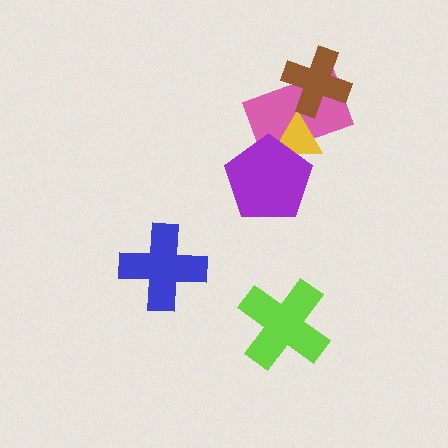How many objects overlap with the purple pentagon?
2 objects overlap with the purple pentagon.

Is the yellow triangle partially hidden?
Yes, it is partially covered by another shape.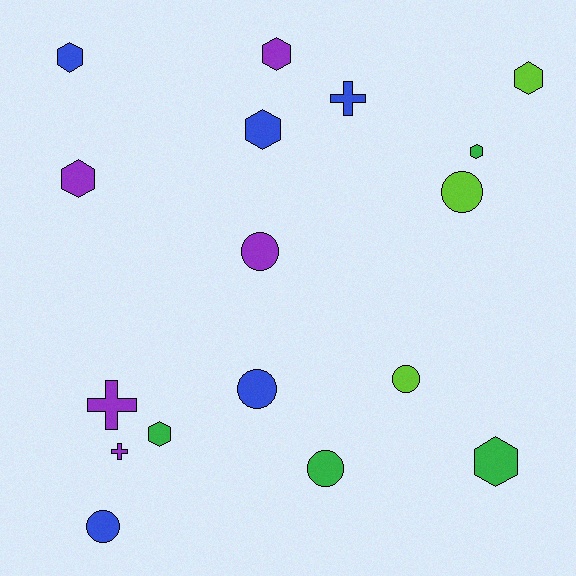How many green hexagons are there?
There are 3 green hexagons.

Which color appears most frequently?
Purple, with 5 objects.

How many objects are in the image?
There are 17 objects.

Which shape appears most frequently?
Hexagon, with 8 objects.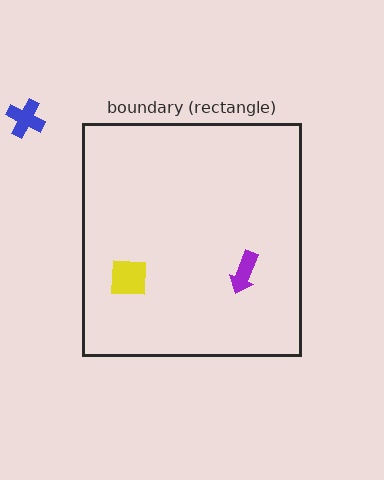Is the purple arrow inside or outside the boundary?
Inside.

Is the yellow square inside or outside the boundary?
Inside.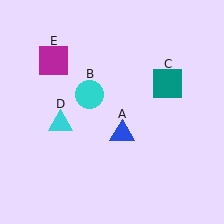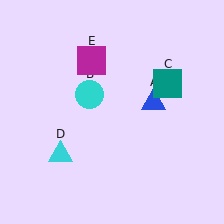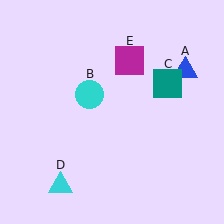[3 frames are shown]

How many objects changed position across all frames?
3 objects changed position: blue triangle (object A), cyan triangle (object D), magenta square (object E).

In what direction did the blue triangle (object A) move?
The blue triangle (object A) moved up and to the right.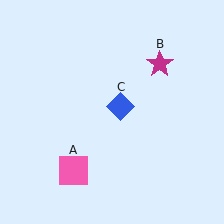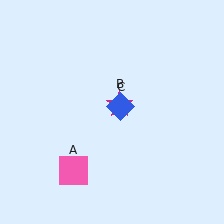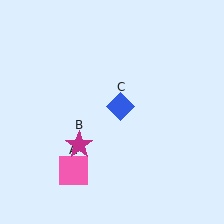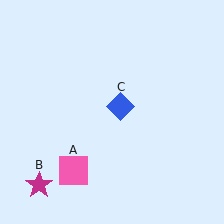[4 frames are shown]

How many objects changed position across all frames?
1 object changed position: magenta star (object B).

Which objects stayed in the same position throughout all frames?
Pink square (object A) and blue diamond (object C) remained stationary.